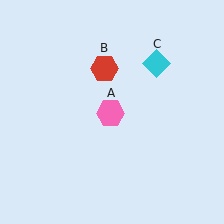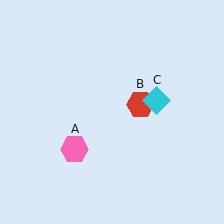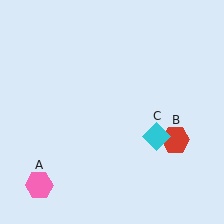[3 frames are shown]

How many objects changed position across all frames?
3 objects changed position: pink hexagon (object A), red hexagon (object B), cyan diamond (object C).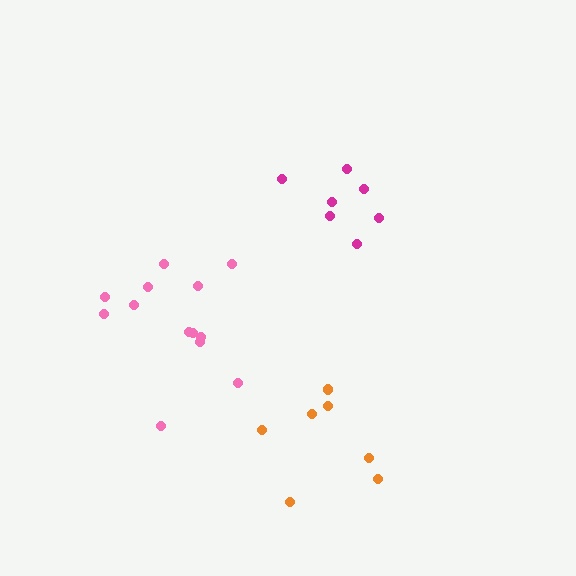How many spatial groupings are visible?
There are 3 spatial groupings.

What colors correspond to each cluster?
The clusters are colored: orange, pink, magenta.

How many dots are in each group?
Group 1: 7 dots, Group 2: 13 dots, Group 3: 7 dots (27 total).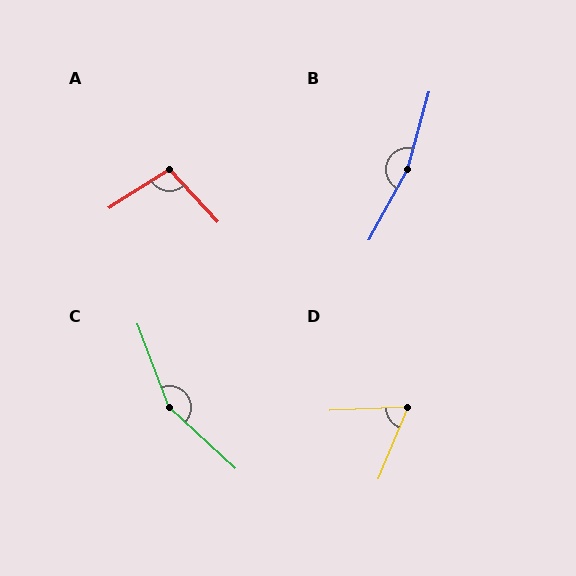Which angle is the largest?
B, at approximately 167 degrees.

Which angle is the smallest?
D, at approximately 65 degrees.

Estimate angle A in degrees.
Approximately 100 degrees.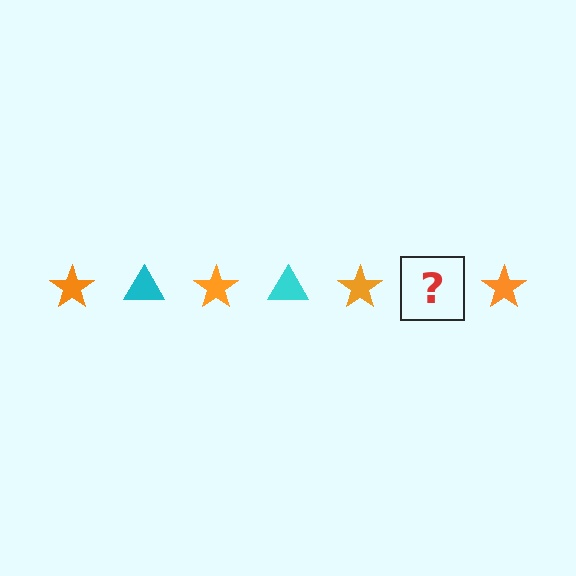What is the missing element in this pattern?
The missing element is a cyan triangle.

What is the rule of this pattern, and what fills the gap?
The rule is that the pattern alternates between orange star and cyan triangle. The gap should be filled with a cyan triangle.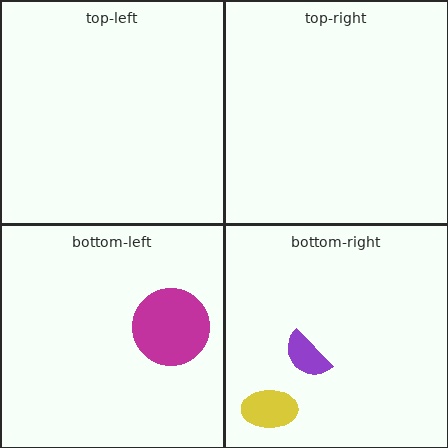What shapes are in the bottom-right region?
The purple semicircle, the yellow ellipse.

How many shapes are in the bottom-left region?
1.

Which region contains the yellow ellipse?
The bottom-right region.